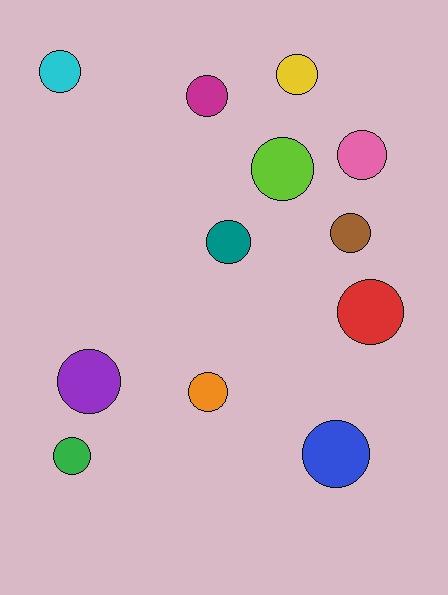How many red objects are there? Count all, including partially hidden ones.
There is 1 red object.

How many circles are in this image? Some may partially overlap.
There are 12 circles.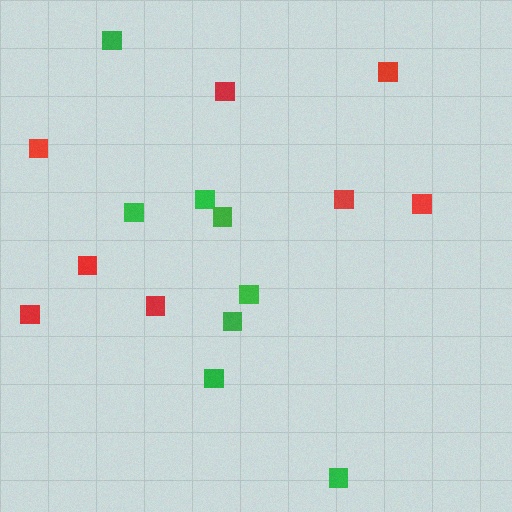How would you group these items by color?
There are 2 groups: one group of red squares (8) and one group of green squares (8).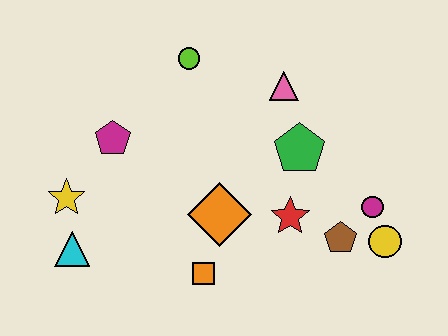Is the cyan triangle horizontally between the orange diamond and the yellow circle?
No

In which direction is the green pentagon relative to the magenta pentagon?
The green pentagon is to the right of the magenta pentagon.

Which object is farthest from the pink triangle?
The cyan triangle is farthest from the pink triangle.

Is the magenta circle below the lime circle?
Yes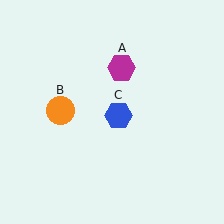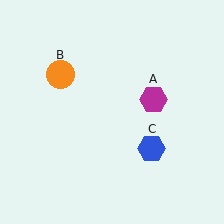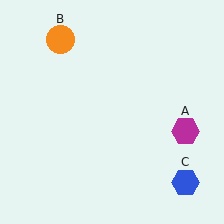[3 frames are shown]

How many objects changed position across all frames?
3 objects changed position: magenta hexagon (object A), orange circle (object B), blue hexagon (object C).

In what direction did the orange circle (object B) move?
The orange circle (object B) moved up.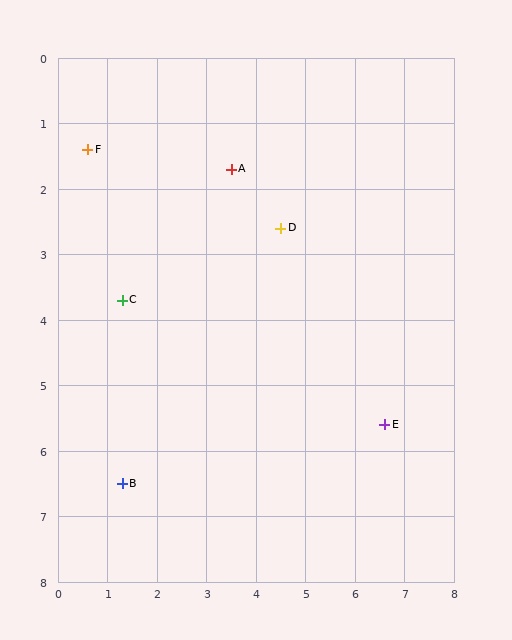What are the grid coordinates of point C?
Point C is at approximately (1.3, 3.7).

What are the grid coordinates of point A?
Point A is at approximately (3.5, 1.7).